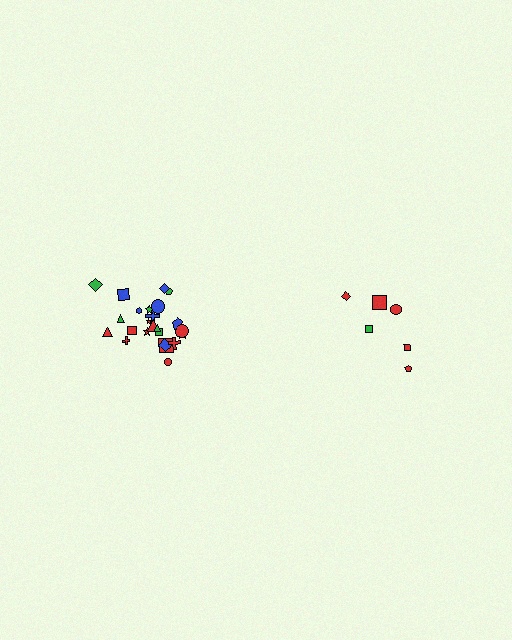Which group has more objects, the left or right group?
The left group.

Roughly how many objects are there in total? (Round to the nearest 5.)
Roughly 30 objects in total.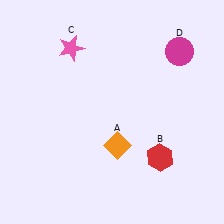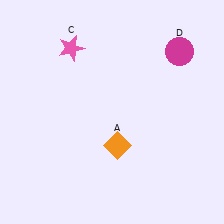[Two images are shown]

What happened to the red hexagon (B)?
The red hexagon (B) was removed in Image 2. It was in the bottom-right area of Image 1.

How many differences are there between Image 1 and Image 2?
There is 1 difference between the two images.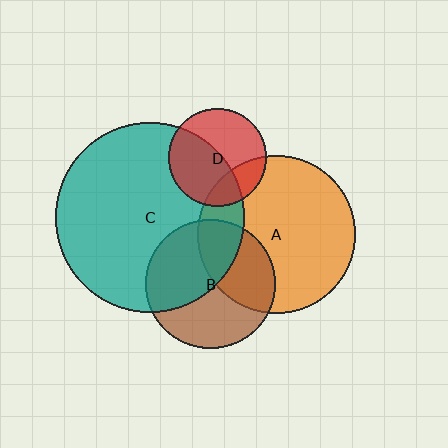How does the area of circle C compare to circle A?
Approximately 1.4 times.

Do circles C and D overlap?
Yes.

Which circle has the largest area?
Circle C (teal).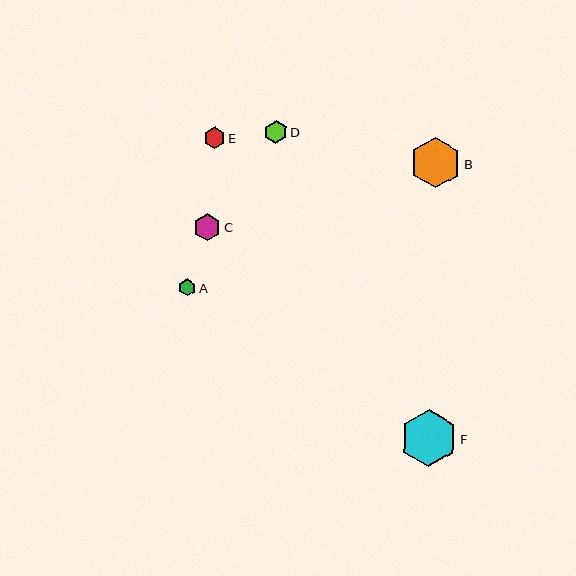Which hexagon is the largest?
Hexagon F is the largest with a size of approximately 56 pixels.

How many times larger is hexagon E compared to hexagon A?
Hexagon E is approximately 1.3 times the size of hexagon A.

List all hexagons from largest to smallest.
From largest to smallest: F, B, C, D, E, A.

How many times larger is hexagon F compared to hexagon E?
Hexagon F is approximately 2.6 times the size of hexagon E.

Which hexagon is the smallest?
Hexagon A is the smallest with a size of approximately 17 pixels.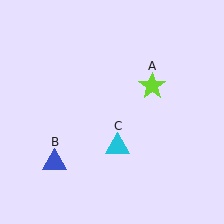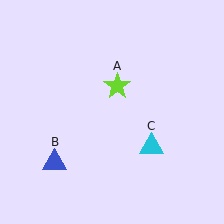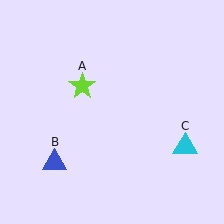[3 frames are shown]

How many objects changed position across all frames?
2 objects changed position: lime star (object A), cyan triangle (object C).